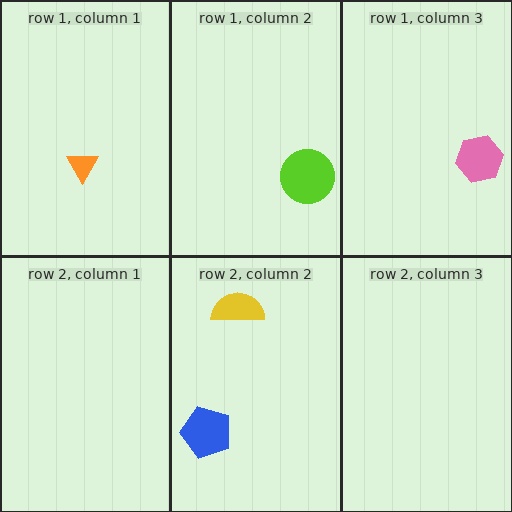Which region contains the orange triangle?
The row 1, column 1 region.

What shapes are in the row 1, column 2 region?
The lime circle.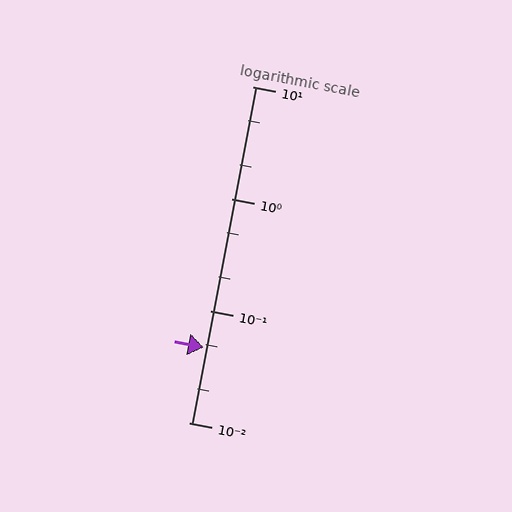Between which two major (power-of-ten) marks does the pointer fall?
The pointer is between 0.01 and 0.1.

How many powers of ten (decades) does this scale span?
The scale spans 3 decades, from 0.01 to 10.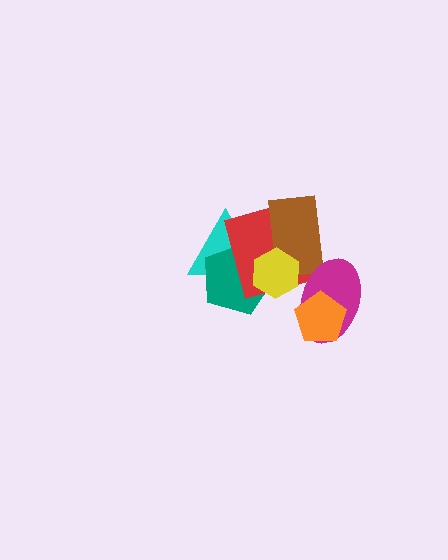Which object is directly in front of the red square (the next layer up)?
The brown rectangle is directly in front of the red square.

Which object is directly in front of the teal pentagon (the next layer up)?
The red square is directly in front of the teal pentagon.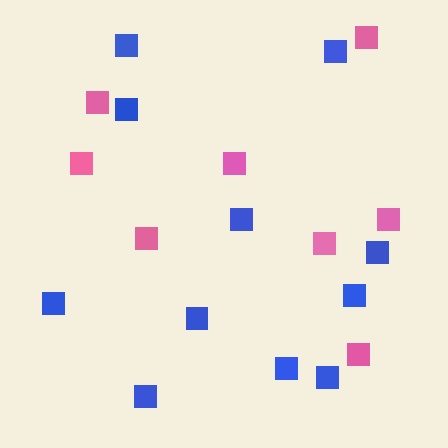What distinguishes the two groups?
There are 2 groups: one group of pink squares (8) and one group of blue squares (11).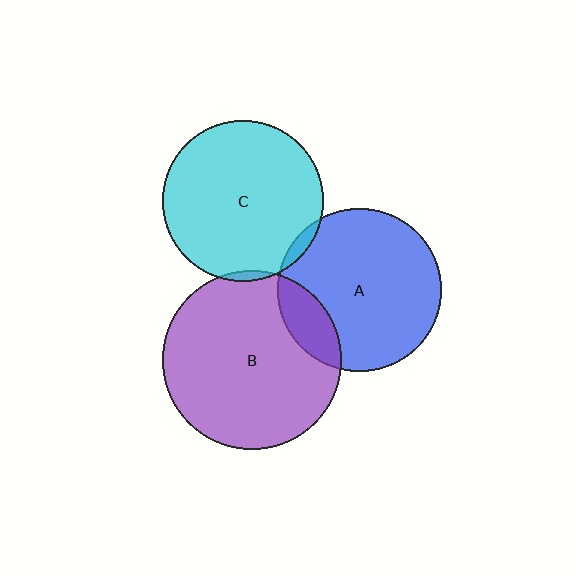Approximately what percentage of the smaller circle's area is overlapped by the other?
Approximately 15%.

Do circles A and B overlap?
Yes.